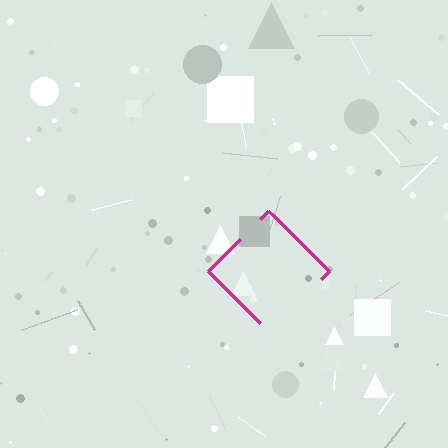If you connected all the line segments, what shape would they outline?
They would outline a diamond.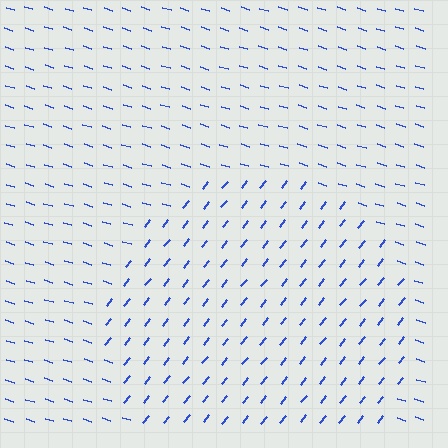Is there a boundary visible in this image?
Yes, there is a texture boundary formed by a change in line orientation.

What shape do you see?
I see a circle.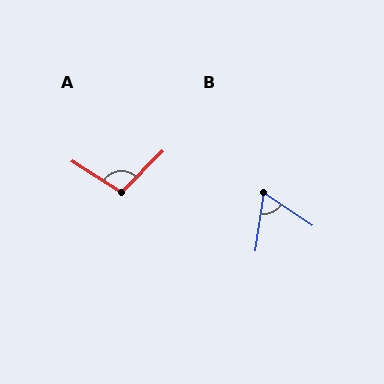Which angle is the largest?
A, at approximately 102 degrees.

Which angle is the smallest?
B, at approximately 64 degrees.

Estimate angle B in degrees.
Approximately 64 degrees.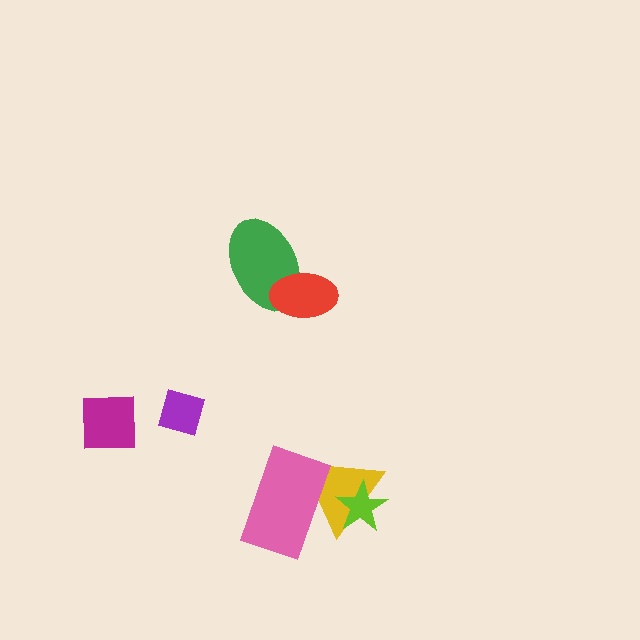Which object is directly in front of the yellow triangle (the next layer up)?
The lime star is directly in front of the yellow triangle.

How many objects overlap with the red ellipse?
1 object overlaps with the red ellipse.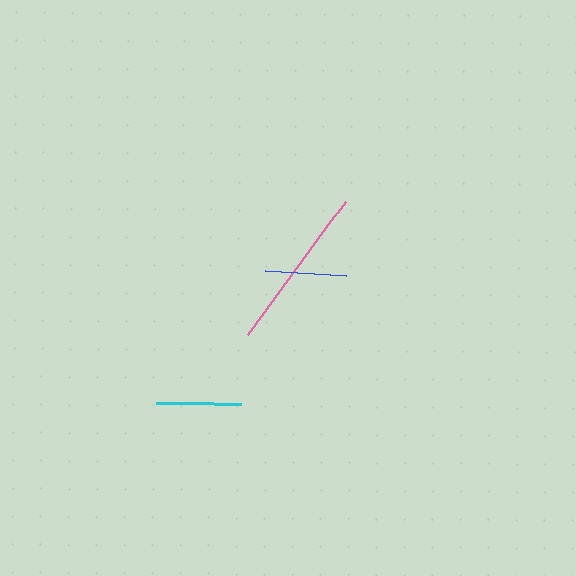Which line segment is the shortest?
The blue line is the shortest at approximately 81 pixels.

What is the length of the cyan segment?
The cyan segment is approximately 85 pixels long.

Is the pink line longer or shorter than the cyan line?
The pink line is longer than the cyan line.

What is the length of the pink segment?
The pink segment is approximately 165 pixels long.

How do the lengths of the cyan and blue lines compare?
The cyan and blue lines are approximately the same length.